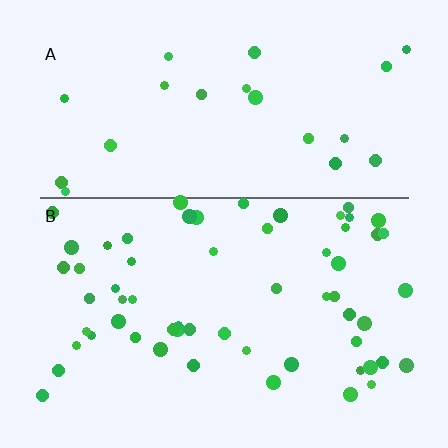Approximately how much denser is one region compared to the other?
Approximately 2.6× — region B over region A.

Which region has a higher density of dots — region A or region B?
B (the bottom).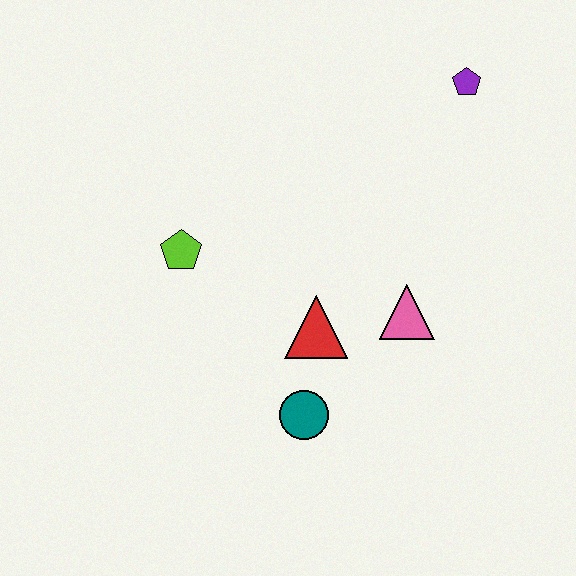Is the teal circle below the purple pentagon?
Yes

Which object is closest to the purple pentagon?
The pink triangle is closest to the purple pentagon.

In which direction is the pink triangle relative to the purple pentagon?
The pink triangle is below the purple pentagon.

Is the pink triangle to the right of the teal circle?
Yes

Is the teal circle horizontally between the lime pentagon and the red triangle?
Yes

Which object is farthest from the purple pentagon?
The teal circle is farthest from the purple pentagon.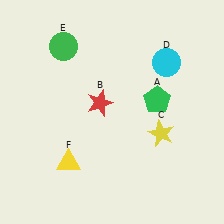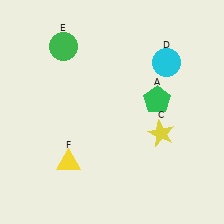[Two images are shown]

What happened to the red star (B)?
The red star (B) was removed in Image 2. It was in the top-left area of Image 1.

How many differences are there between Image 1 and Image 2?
There is 1 difference between the two images.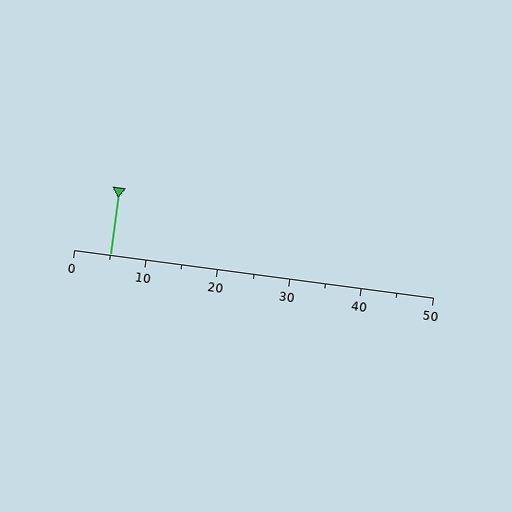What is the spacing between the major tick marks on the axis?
The major ticks are spaced 10 apart.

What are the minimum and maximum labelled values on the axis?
The axis runs from 0 to 50.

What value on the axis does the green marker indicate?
The marker indicates approximately 5.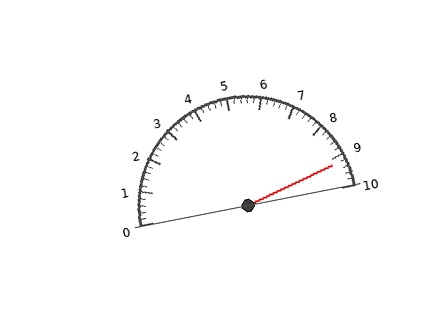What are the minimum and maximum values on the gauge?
The gauge ranges from 0 to 10.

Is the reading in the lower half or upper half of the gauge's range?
The reading is in the upper half of the range (0 to 10).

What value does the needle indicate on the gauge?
The needle indicates approximately 9.2.